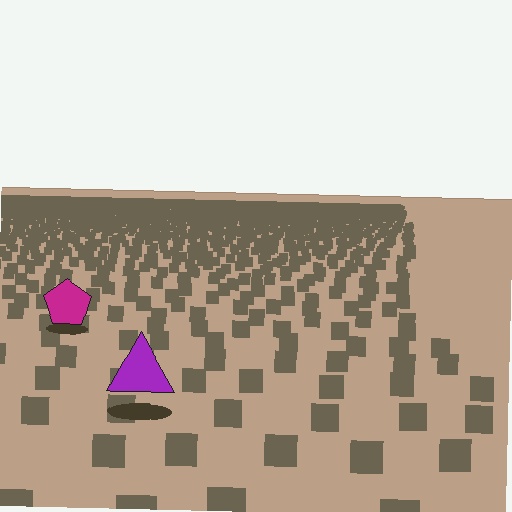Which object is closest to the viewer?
The purple triangle is closest. The texture marks near it are larger and more spread out.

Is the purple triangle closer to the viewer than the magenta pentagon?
Yes. The purple triangle is closer — you can tell from the texture gradient: the ground texture is coarser near it.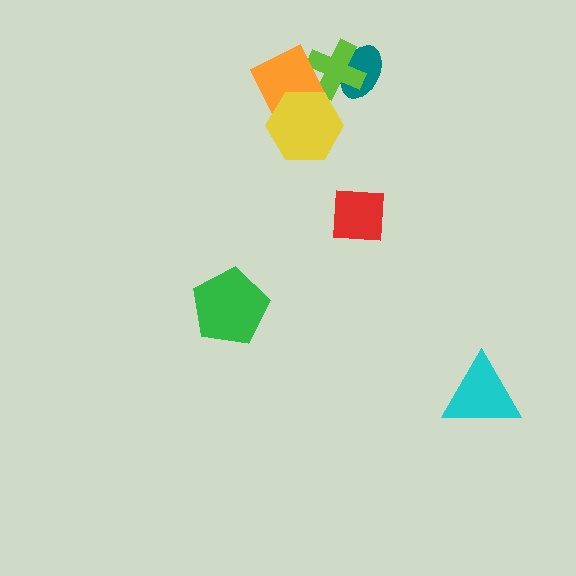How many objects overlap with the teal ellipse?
1 object overlaps with the teal ellipse.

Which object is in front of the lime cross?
The orange rectangle is in front of the lime cross.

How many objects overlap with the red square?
0 objects overlap with the red square.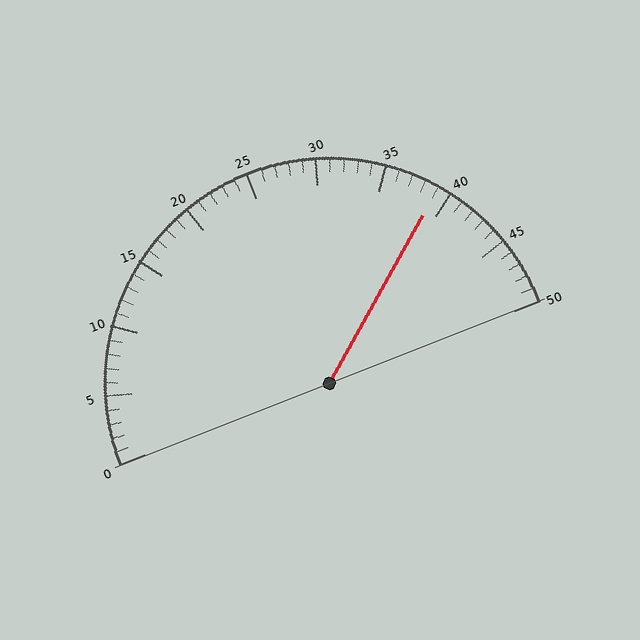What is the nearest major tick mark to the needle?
The nearest major tick mark is 40.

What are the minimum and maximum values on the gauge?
The gauge ranges from 0 to 50.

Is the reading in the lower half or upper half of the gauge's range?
The reading is in the upper half of the range (0 to 50).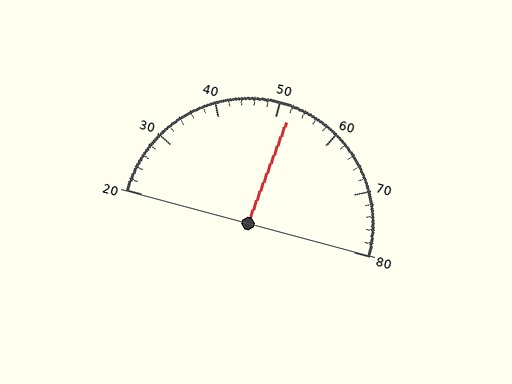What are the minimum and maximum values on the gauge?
The gauge ranges from 20 to 80.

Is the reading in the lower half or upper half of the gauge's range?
The reading is in the upper half of the range (20 to 80).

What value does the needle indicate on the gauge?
The needle indicates approximately 52.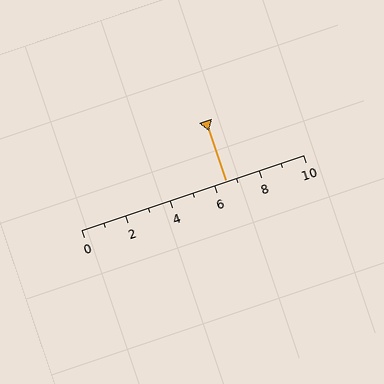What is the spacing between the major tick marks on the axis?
The major ticks are spaced 2 apart.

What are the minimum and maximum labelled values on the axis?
The axis runs from 0 to 10.